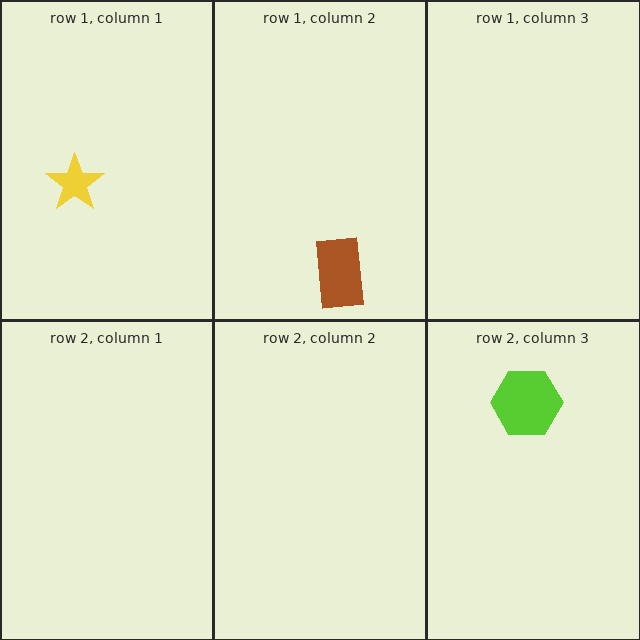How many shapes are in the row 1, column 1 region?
1.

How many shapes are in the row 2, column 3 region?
1.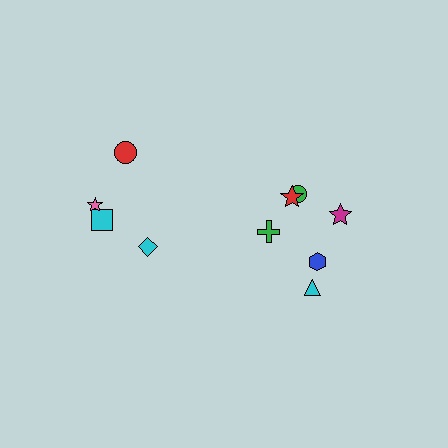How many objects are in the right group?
There are 6 objects.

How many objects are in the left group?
There are 4 objects.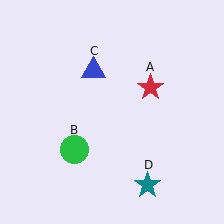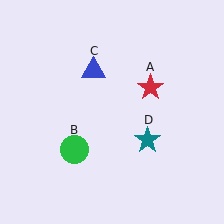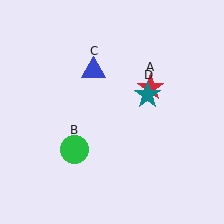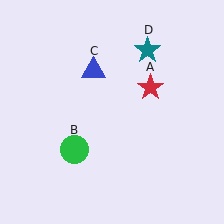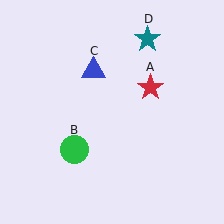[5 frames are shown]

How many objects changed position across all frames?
1 object changed position: teal star (object D).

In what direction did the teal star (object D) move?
The teal star (object D) moved up.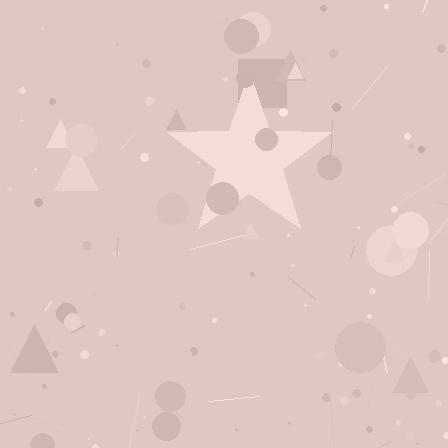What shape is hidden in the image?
A star is hidden in the image.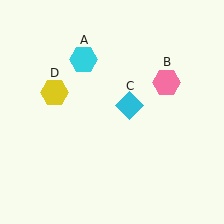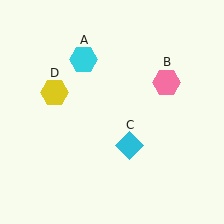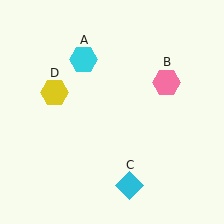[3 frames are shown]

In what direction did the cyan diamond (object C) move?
The cyan diamond (object C) moved down.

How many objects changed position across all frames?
1 object changed position: cyan diamond (object C).